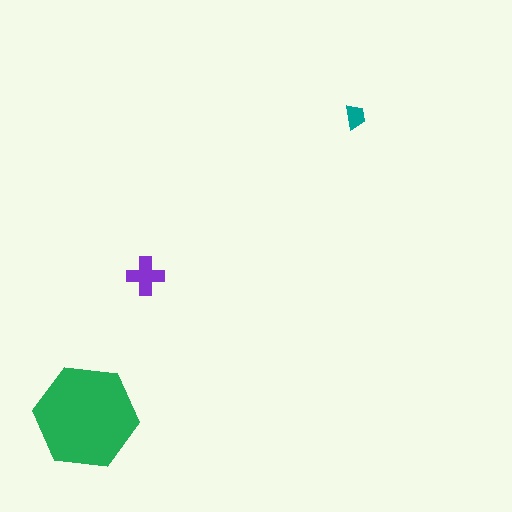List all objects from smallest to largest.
The teal trapezoid, the purple cross, the green hexagon.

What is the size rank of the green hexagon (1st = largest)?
1st.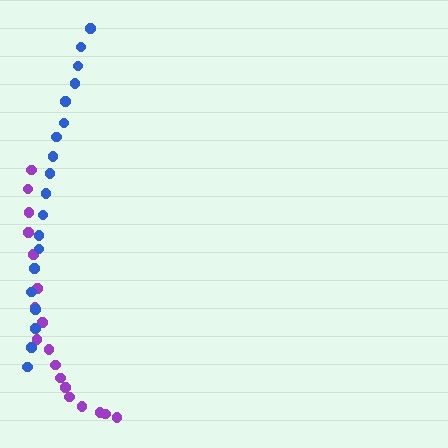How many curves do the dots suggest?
There are 2 distinct paths.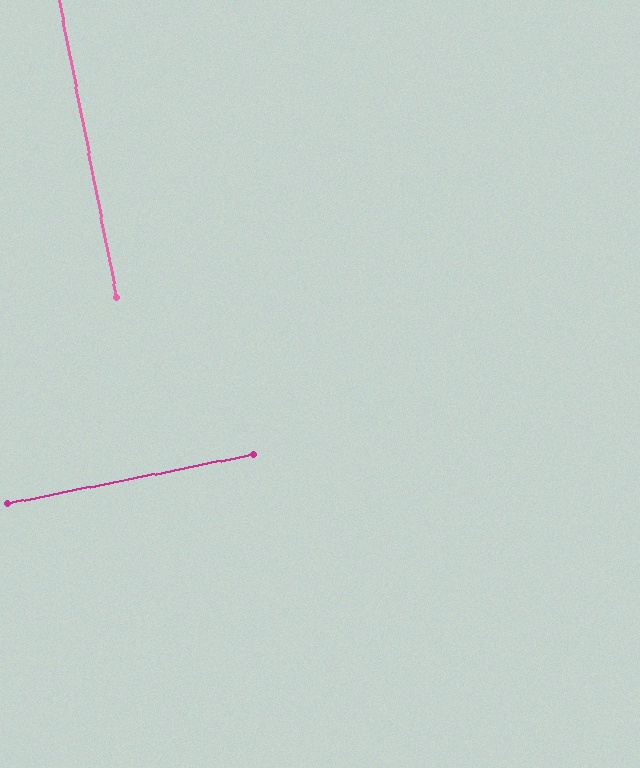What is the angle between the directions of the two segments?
Approximately 90 degrees.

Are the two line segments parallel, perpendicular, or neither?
Perpendicular — they meet at approximately 90°.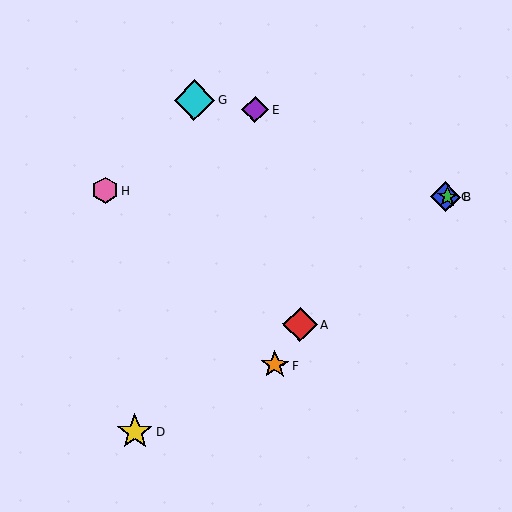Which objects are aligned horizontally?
Objects B, C, H are aligned horizontally.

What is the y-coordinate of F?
Object F is at y≈365.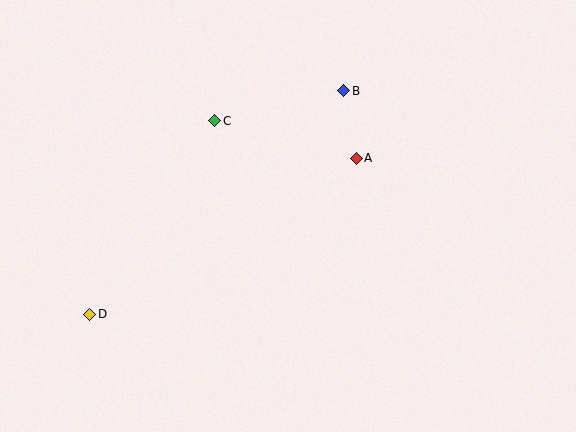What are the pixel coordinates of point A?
Point A is at (356, 158).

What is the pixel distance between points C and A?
The distance between C and A is 147 pixels.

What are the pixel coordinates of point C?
Point C is at (215, 121).